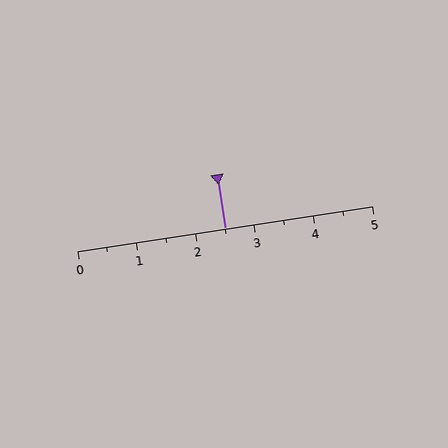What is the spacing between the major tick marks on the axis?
The major ticks are spaced 1 apart.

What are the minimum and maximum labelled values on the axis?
The axis runs from 0 to 5.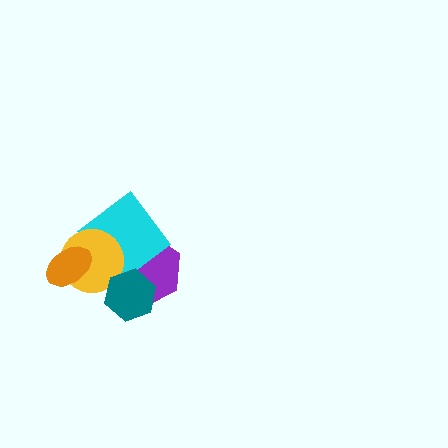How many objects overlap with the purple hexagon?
4 objects overlap with the purple hexagon.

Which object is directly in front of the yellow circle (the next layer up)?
The teal hexagon is directly in front of the yellow circle.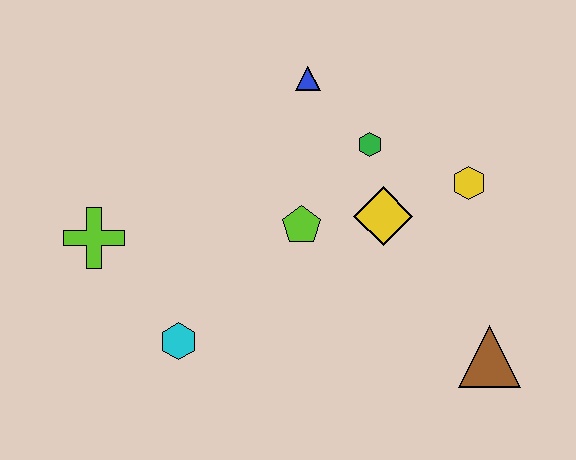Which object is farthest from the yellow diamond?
The lime cross is farthest from the yellow diamond.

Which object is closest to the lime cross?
The cyan hexagon is closest to the lime cross.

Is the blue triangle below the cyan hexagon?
No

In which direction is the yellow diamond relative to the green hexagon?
The yellow diamond is below the green hexagon.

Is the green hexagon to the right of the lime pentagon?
Yes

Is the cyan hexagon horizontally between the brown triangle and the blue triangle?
No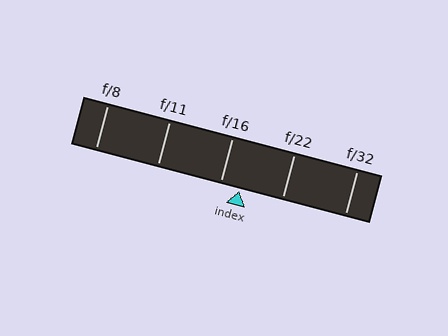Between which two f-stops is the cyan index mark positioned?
The index mark is between f/16 and f/22.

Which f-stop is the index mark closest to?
The index mark is closest to f/16.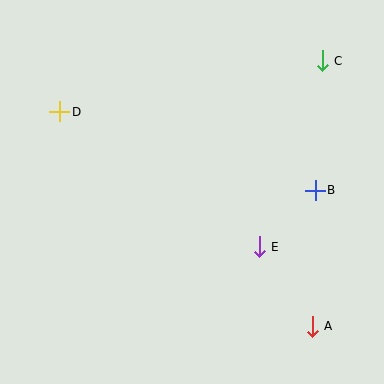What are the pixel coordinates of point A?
Point A is at (312, 326).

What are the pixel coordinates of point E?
Point E is at (259, 247).